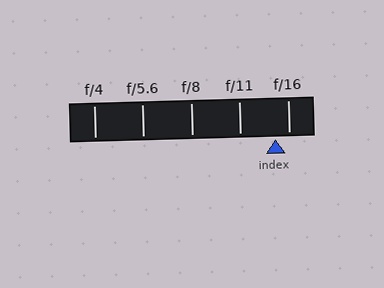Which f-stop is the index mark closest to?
The index mark is closest to f/16.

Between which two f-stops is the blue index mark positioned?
The index mark is between f/11 and f/16.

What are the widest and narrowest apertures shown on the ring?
The widest aperture shown is f/4 and the narrowest is f/16.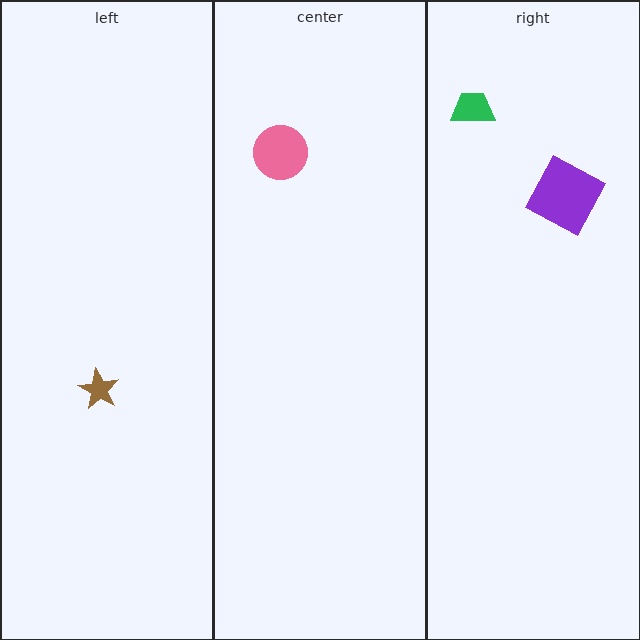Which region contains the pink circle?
The center region.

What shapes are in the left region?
The brown star.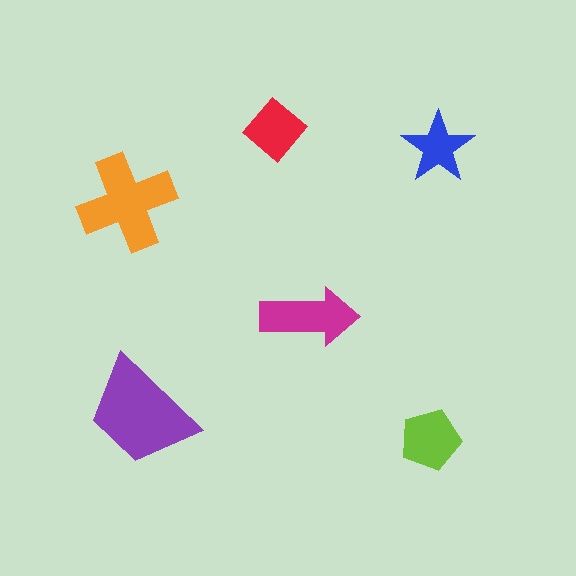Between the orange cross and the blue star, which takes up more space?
The orange cross.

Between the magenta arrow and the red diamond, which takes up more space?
The magenta arrow.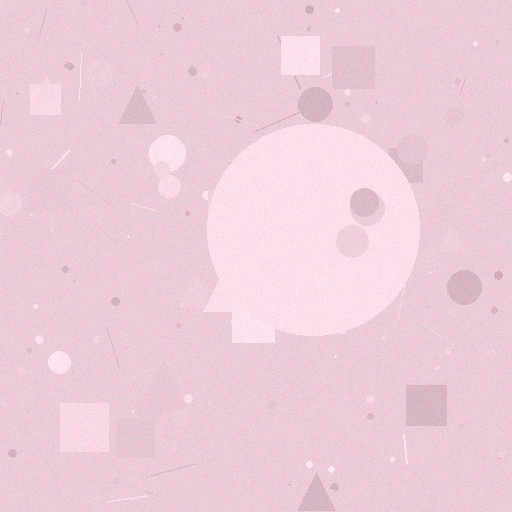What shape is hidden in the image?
A circle is hidden in the image.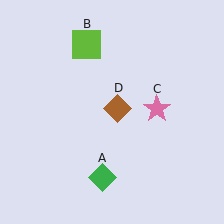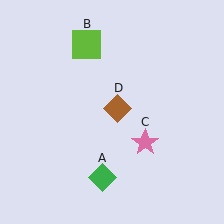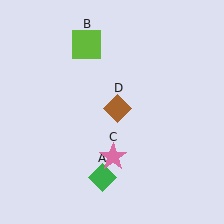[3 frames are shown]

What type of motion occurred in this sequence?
The pink star (object C) rotated clockwise around the center of the scene.